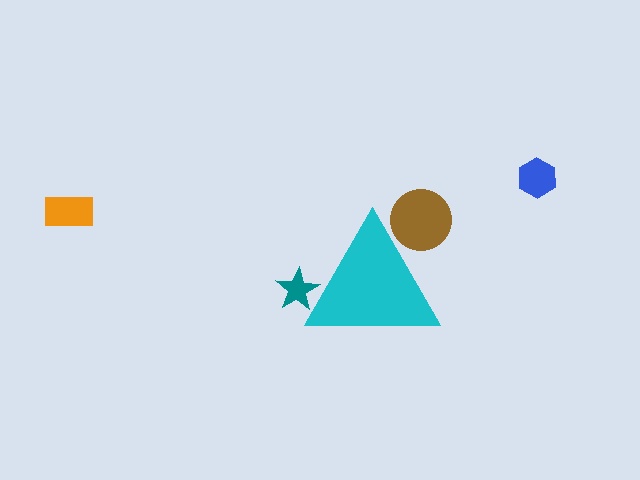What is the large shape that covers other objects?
A cyan triangle.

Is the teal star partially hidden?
Yes, the teal star is partially hidden behind the cyan triangle.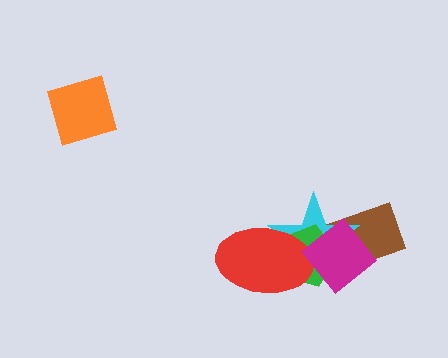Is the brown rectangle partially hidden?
Yes, it is partially covered by another shape.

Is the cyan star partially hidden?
Yes, it is partially covered by another shape.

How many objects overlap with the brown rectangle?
3 objects overlap with the brown rectangle.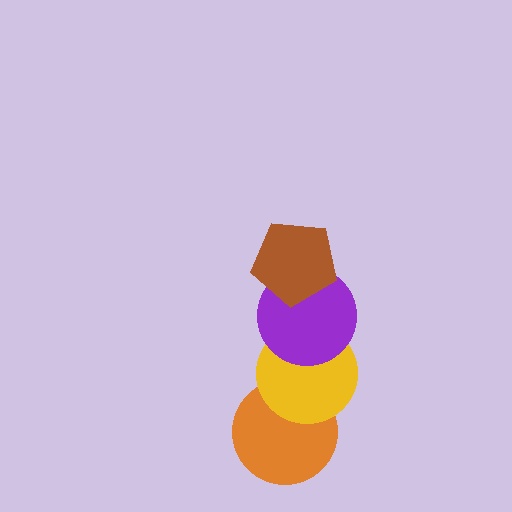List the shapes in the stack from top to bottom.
From top to bottom: the brown pentagon, the purple circle, the yellow circle, the orange circle.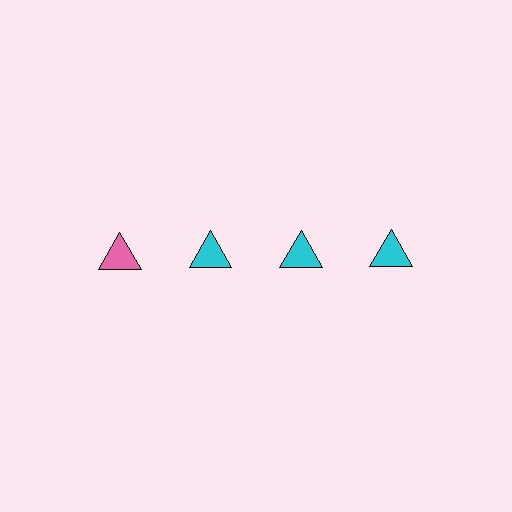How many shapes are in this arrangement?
There are 4 shapes arranged in a grid pattern.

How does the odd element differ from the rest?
It has a different color: pink instead of cyan.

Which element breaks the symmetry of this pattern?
The pink triangle in the top row, leftmost column breaks the symmetry. All other shapes are cyan triangles.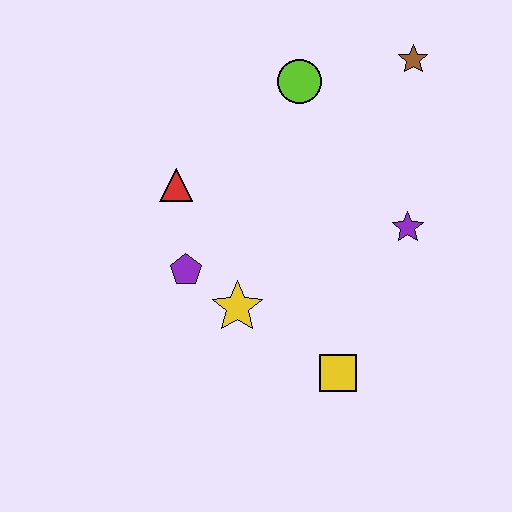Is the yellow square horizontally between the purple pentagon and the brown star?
Yes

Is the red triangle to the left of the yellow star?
Yes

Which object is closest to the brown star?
The lime circle is closest to the brown star.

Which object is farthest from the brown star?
The yellow square is farthest from the brown star.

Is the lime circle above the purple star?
Yes